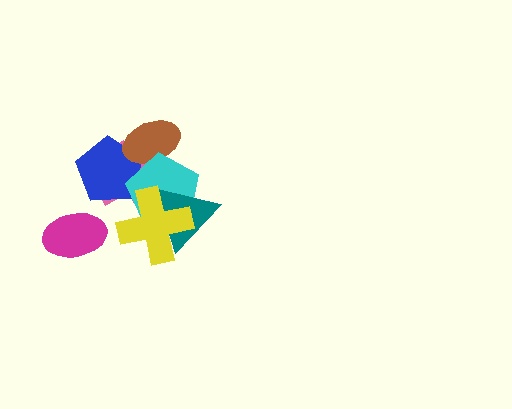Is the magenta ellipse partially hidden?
No, no other shape covers it.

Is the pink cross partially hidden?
Yes, it is partially covered by another shape.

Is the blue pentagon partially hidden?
Yes, it is partially covered by another shape.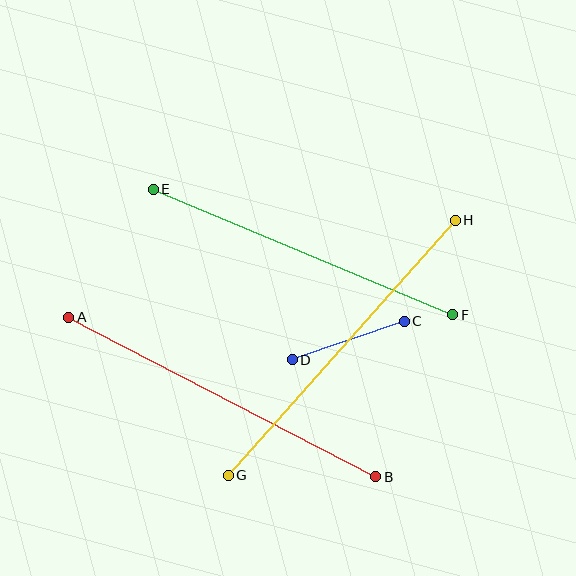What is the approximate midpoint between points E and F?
The midpoint is at approximately (303, 252) pixels.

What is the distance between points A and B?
The distance is approximately 346 pixels.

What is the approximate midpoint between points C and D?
The midpoint is at approximately (348, 341) pixels.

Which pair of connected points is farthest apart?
Points A and B are farthest apart.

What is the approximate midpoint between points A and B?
The midpoint is at approximately (222, 397) pixels.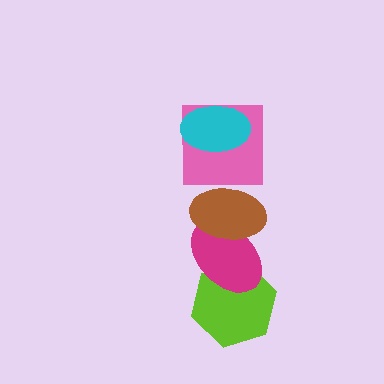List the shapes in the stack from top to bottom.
From top to bottom: the cyan ellipse, the pink square, the brown ellipse, the magenta ellipse, the lime hexagon.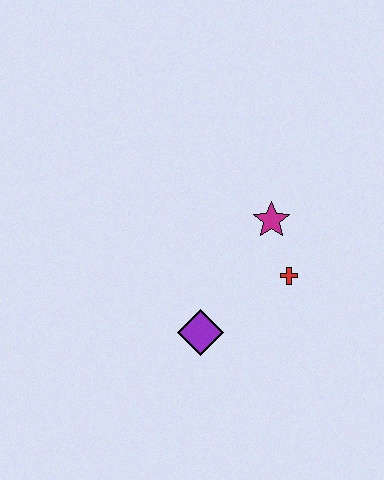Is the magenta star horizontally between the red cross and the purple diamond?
Yes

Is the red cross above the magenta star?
No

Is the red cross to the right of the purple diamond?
Yes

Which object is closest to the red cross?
The magenta star is closest to the red cross.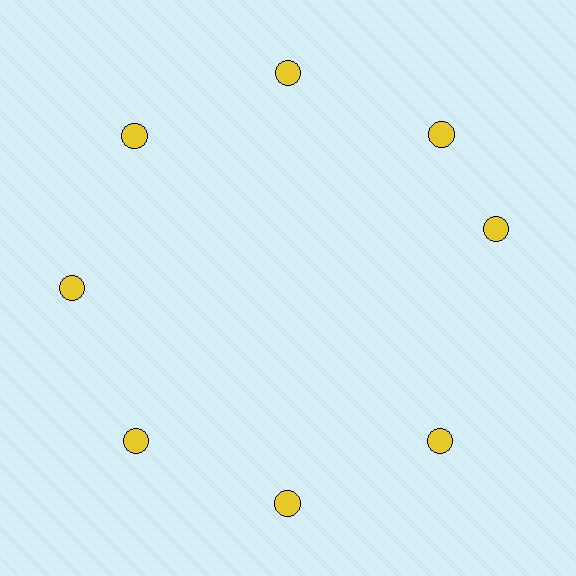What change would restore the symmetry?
The symmetry would be restored by rotating it back into even spacing with its neighbors so that all 8 circles sit at equal angles and equal distance from the center.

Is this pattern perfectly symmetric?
No. The 8 yellow circles are arranged in a ring, but one element near the 3 o'clock position is rotated out of alignment along the ring, breaking the 8-fold rotational symmetry.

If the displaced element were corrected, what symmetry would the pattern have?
It would have 8-fold rotational symmetry — the pattern would map onto itself every 45 degrees.